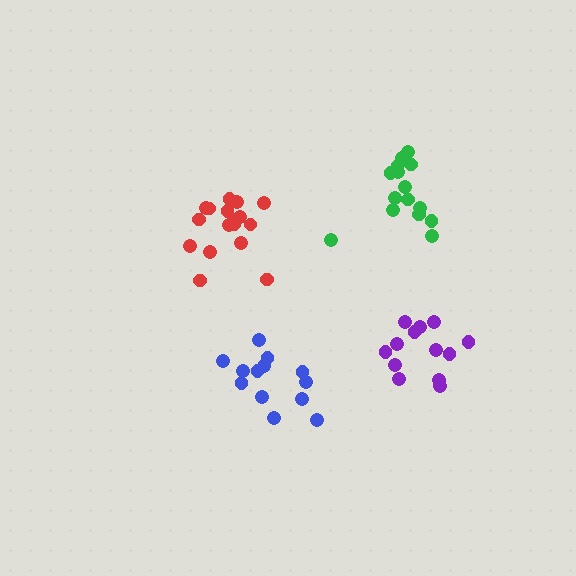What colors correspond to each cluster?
The clusters are colored: blue, green, purple, red.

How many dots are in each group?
Group 1: 13 dots, Group 2: 15 dots, Group 3: 13 dots, Group 4: 17 dots (58 total).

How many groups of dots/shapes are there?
There are 4 groups.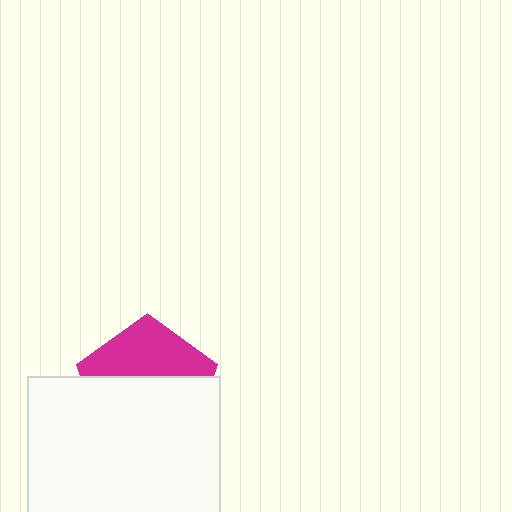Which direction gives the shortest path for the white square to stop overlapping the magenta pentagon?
Moving down gives the shortest separation.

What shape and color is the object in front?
The object in front is a white square.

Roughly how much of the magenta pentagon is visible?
A small part of it is visible (roughly 39%).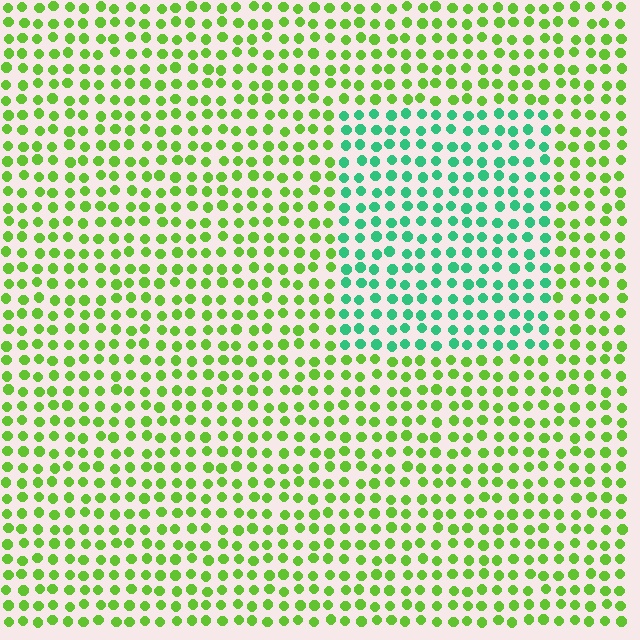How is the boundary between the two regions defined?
The boundary is defined purely by a slight shift in hue (about 52 degrees). Spacing, size, and orientation are identical on both sides.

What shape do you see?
I see a rectangle.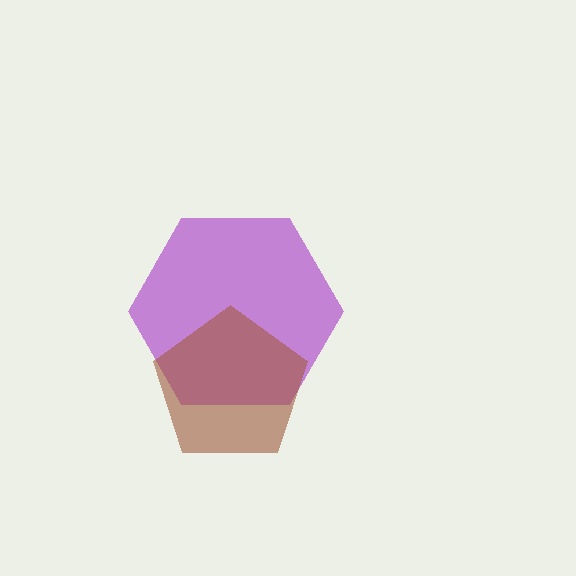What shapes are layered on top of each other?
The layered shapes are: a purple hexagon, a brown pentagon.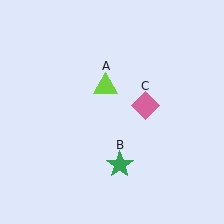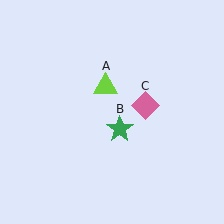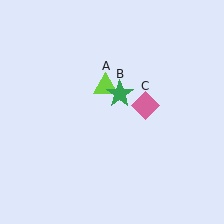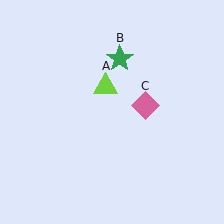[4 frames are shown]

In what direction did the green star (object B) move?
The green star (object B) moved up.